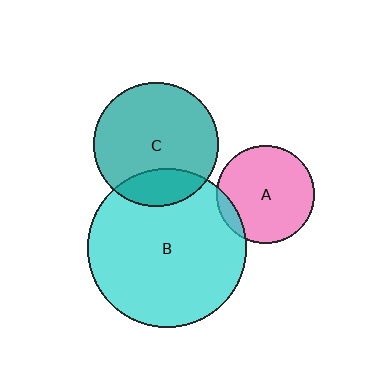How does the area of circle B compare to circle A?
Approximately 2.7 times.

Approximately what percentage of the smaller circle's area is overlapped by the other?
Approximately 20%.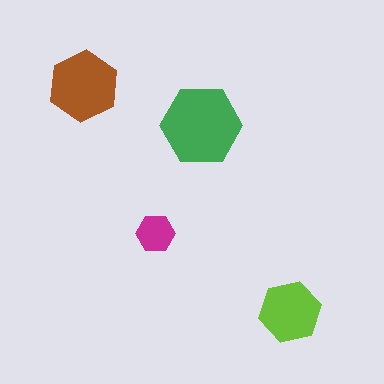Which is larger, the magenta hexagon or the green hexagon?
The green one.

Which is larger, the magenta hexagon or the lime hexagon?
The lime one.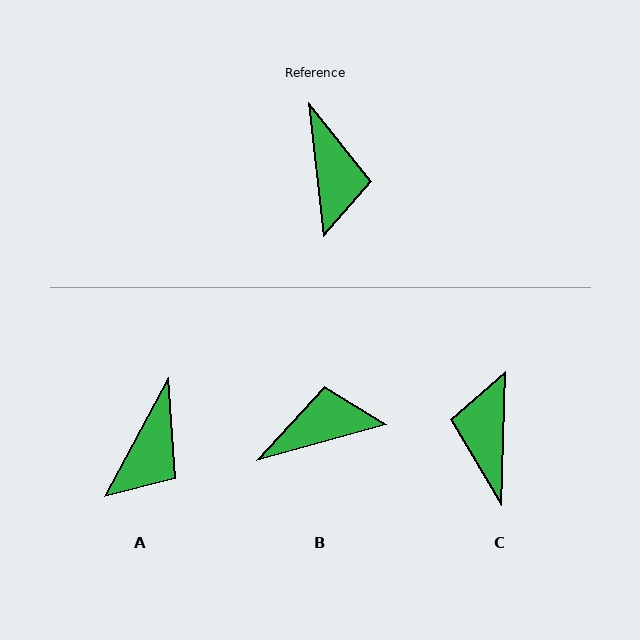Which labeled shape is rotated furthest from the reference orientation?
C, about 172 degrees away.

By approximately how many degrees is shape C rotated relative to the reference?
Approximately 172 degrees counter-clockwise.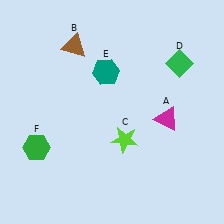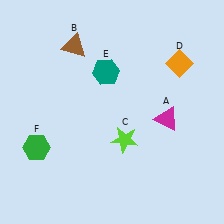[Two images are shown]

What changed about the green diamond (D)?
In Image 1, D is green. In Image 2, it changed to orange.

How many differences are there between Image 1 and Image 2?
There is 1 difference between the two images.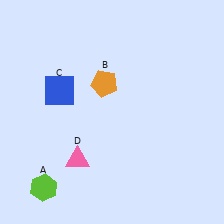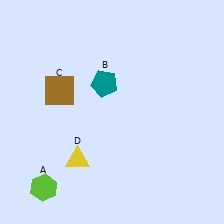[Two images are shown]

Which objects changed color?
B changed from orange to teal. C changed from blue to brown. D changed from pink to yellow.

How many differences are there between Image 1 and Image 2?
There are 3 differences between the two images.